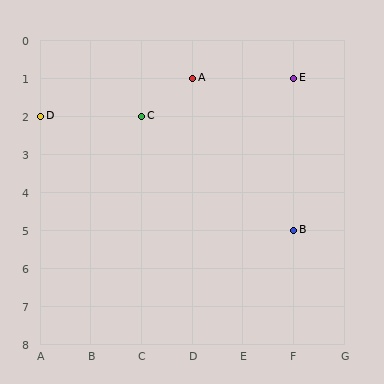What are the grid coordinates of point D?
Point D is at grid coordinates (A, 2).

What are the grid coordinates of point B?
Point B is at grid coordinates (F, 5).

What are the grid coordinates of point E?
Point E is at grid coordinates (F, 1).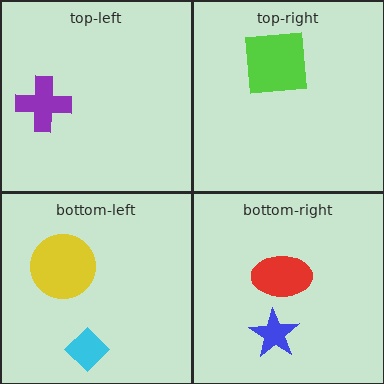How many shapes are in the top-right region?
1.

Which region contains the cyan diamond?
The bottom-left region.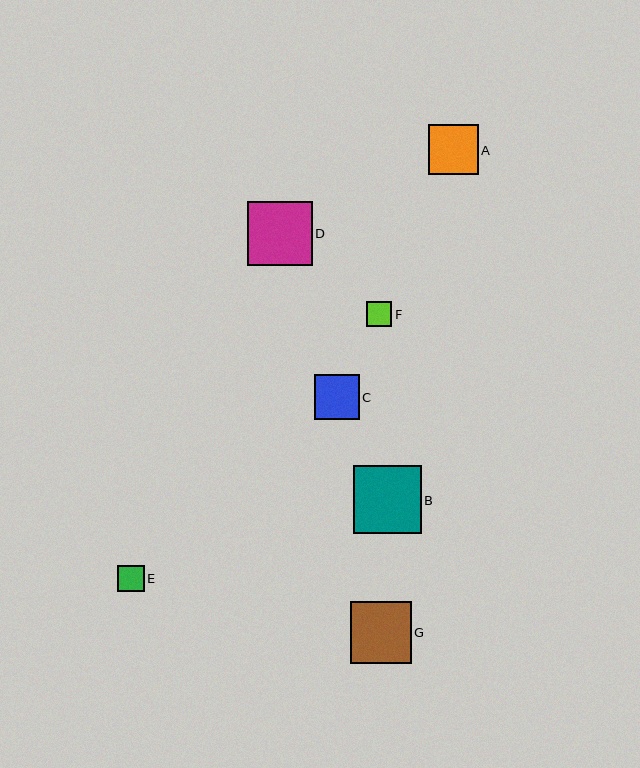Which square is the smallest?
Square F is the smallest with a size of approximately 25 pixels.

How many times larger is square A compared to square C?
Square A is approximately 1.1 times the size of square C.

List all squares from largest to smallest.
From largest to smallest: B, D, G, A, C, E, F.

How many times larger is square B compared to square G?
Square B is approximately 1.1 times the size of square G.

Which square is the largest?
Square B is the largest with a size of approximately 68 pixels.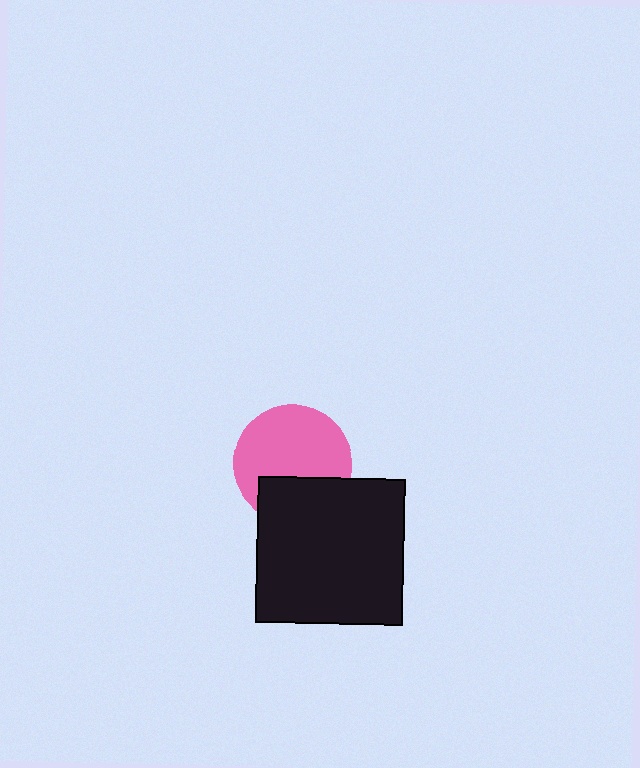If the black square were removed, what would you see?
You would see the complete pink circle.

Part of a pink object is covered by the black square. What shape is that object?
It is a circle.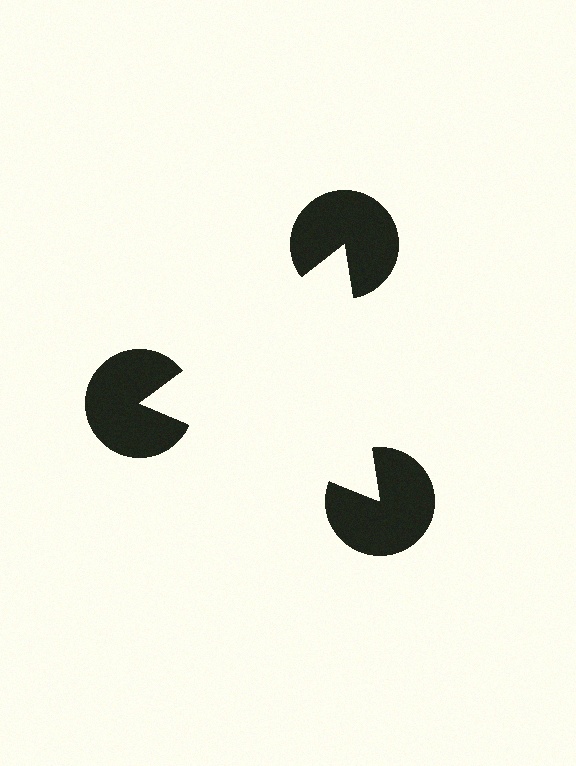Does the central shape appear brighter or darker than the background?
It typically appears slightly brighter than the background, even though no actual brightness change is drawn.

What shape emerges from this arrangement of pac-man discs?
An illusory triangle — its edges are inferred from the aligned wedge cuts in the pac-man discs, not physically drawn.